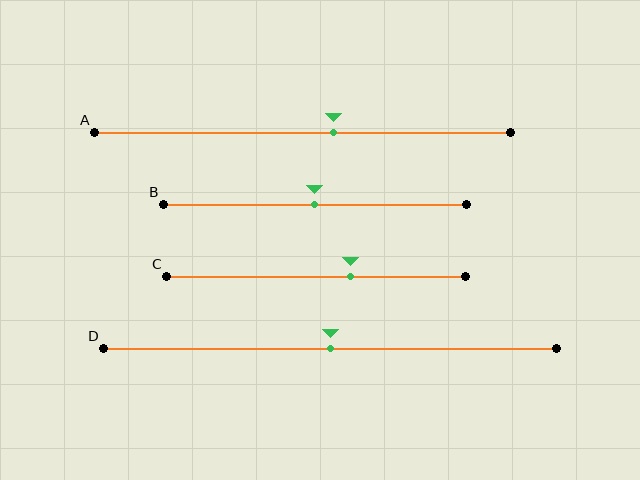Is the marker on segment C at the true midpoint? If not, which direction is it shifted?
No, the marker on segment C is shifted to the right by about 12% of the segment length.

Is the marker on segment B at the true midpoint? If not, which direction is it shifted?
Yes, the marker on segment B is at the true midpoint.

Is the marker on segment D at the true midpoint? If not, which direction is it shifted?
Yes, the marker on segment D is at the true midpoint.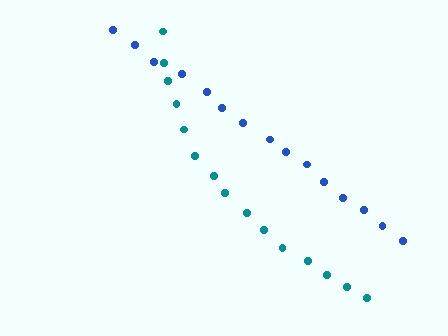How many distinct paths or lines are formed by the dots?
There are 2 distinct paths.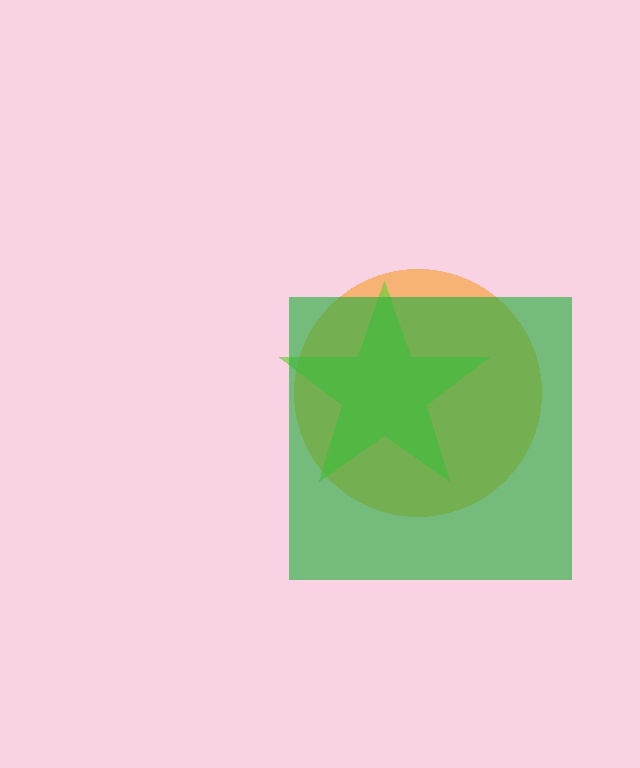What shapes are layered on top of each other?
The layered shapes are: an orange circle, a lime star, a green square.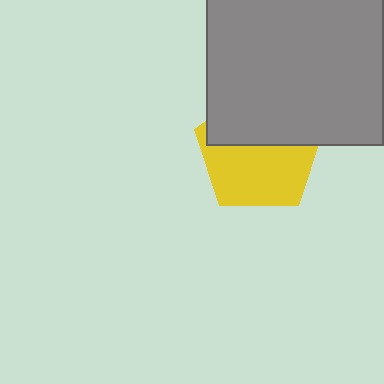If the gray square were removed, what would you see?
You would see the complete yellow pentagon.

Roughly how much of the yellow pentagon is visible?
About half of it is visible (roughly 56%).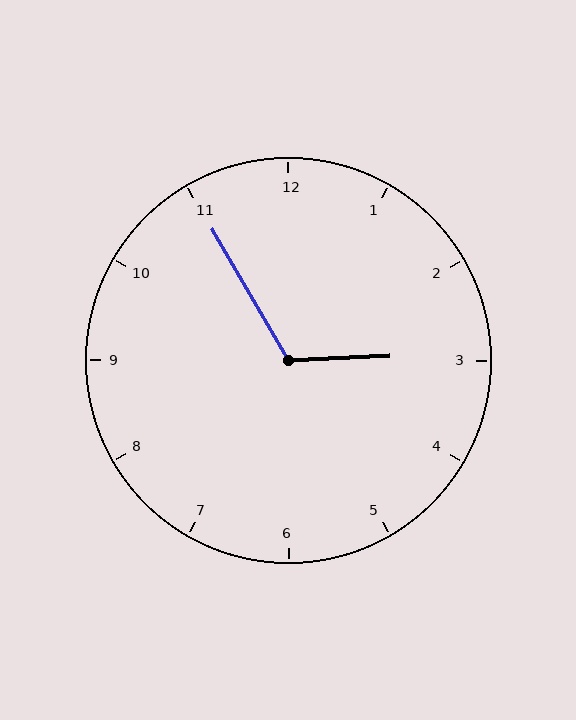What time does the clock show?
2:55.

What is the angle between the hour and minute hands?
Approximately 118 degrees.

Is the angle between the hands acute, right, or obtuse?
It is obtuse.